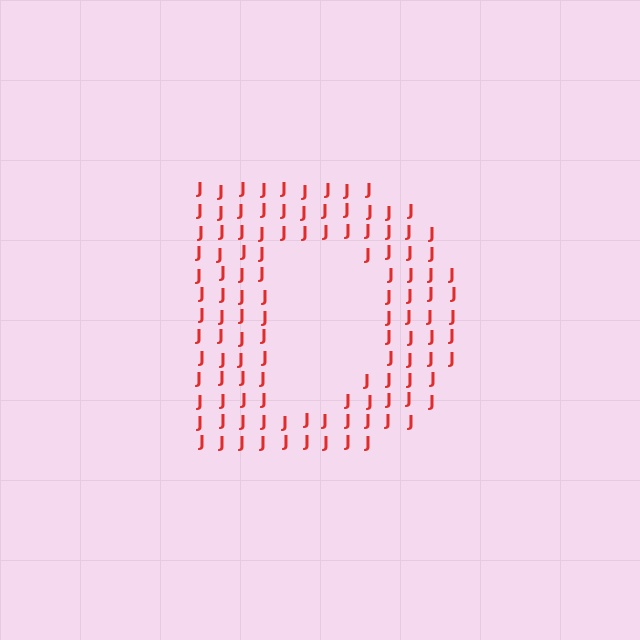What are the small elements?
The small elements are letter J's.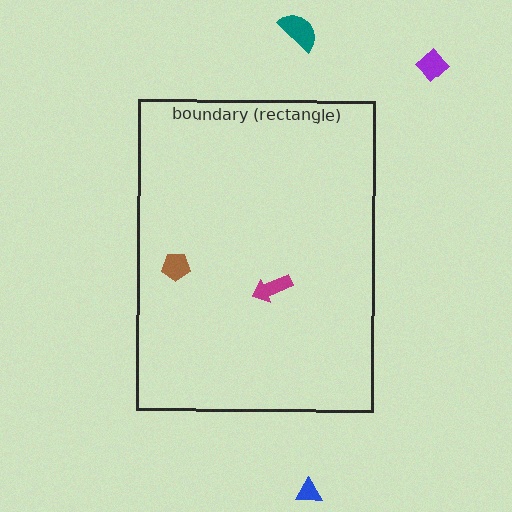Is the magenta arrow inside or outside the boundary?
Inside.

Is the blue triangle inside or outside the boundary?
Outside.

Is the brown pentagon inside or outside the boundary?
Inside.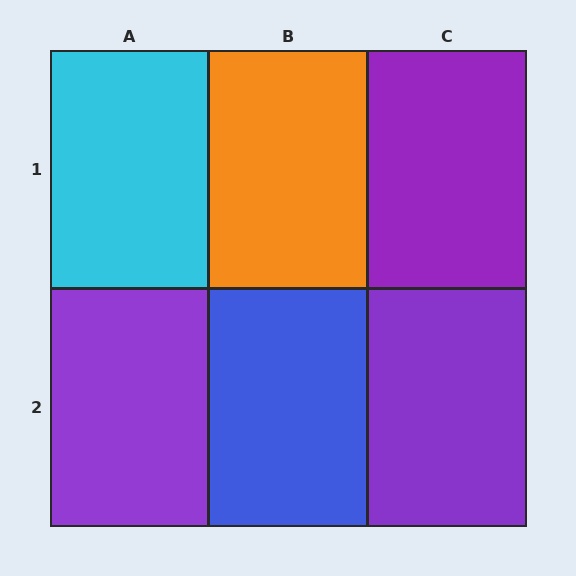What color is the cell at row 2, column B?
Blue.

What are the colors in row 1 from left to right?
Cyan, orange, purple.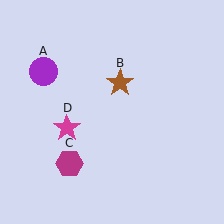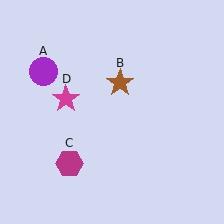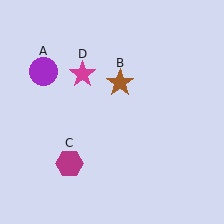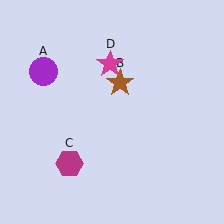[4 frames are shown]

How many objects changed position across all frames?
1 object changed position: magenta star (object D).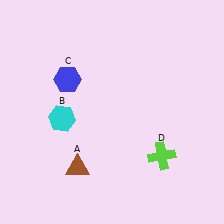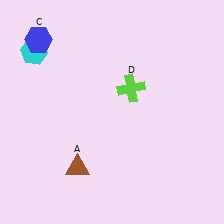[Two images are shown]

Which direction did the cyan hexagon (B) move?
The cyan hexagon (B) moved up.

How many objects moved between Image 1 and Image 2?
3 objects moved between the two images.